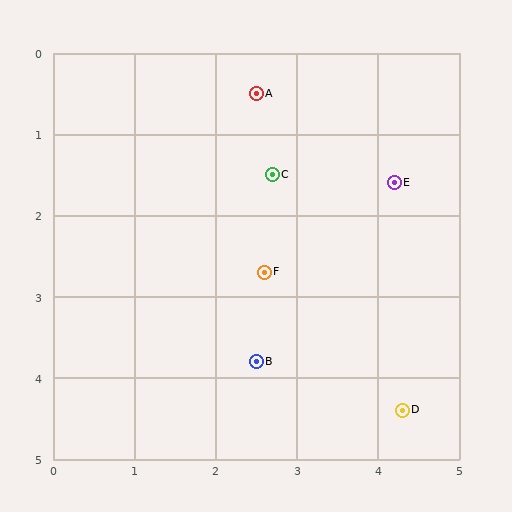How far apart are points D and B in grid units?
Points D and B are about 1.9 grid units apart.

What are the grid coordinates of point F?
Point F is at approximately (2.6, 2.7).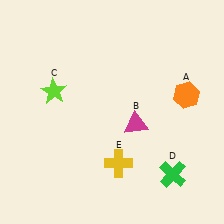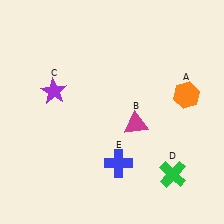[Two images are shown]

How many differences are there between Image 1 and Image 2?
There are 2 differences between the two images.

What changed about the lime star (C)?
In Image 1, C is lime. In Image 2, it changed to purple.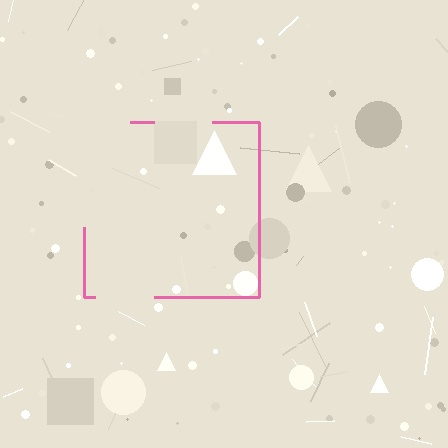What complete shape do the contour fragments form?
The contour fragments form a square.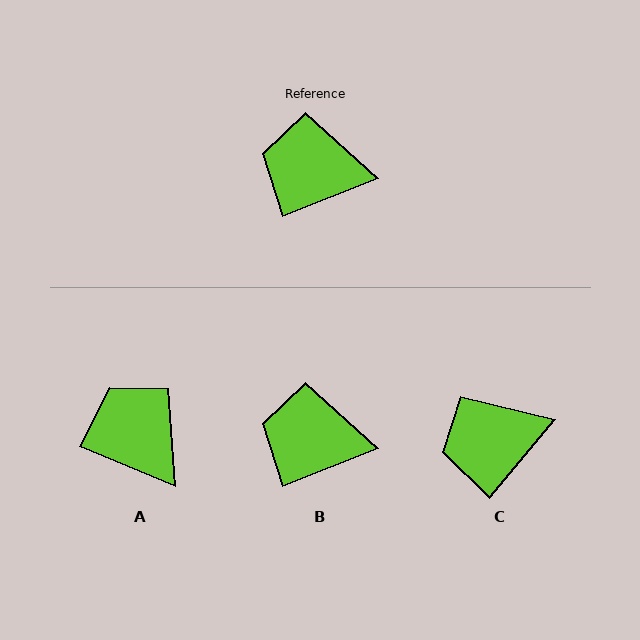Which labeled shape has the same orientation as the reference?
B.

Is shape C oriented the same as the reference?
No, it is off by about 28 degrees.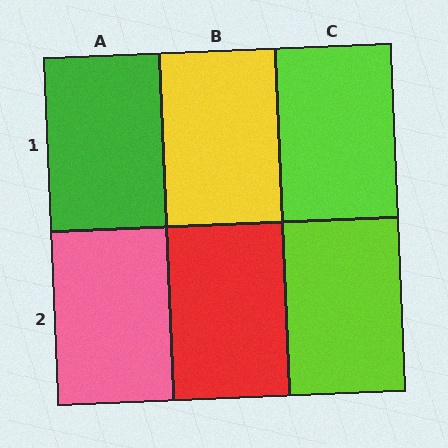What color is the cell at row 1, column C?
Lime.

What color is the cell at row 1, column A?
Green.